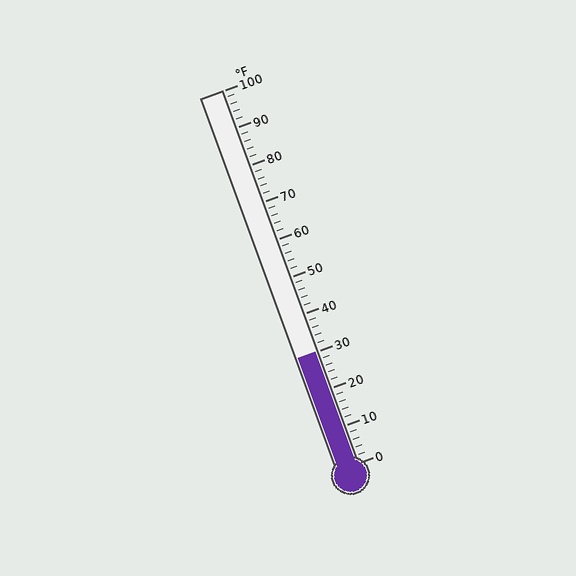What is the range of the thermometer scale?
The thermometer scale ranges from 0°F to 100°F.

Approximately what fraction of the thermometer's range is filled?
The thermometer is filled to approximately 30% of its range.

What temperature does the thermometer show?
The thermometer shows approximately 30°F.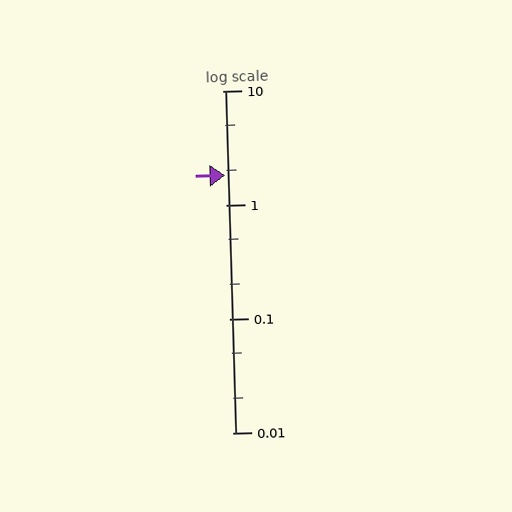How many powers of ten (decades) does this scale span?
The scale spans 3 decades, from 0.01 to 10.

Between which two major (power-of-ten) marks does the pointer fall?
The pointer is between 1 and 10.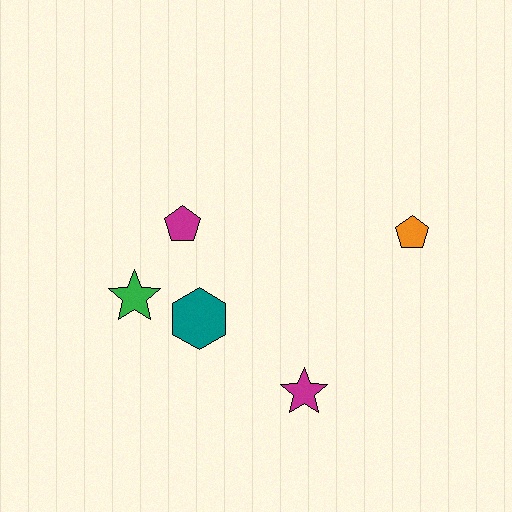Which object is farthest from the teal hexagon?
The orange pentagon is farthest from the teal hexagon.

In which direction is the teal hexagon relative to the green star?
The teal hexagon is to the right of the green star.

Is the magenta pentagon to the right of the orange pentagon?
No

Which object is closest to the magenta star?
The teal hexagon is closest to the magenta star.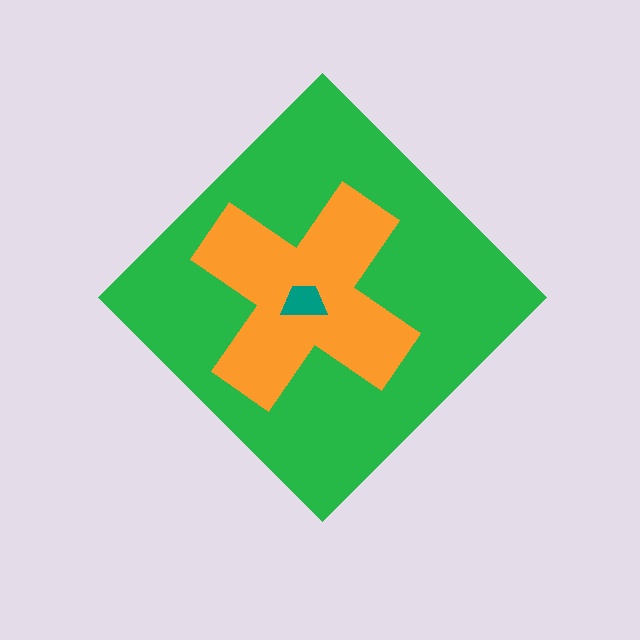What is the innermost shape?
The teal trapezoid.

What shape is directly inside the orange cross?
The teal trapezoid.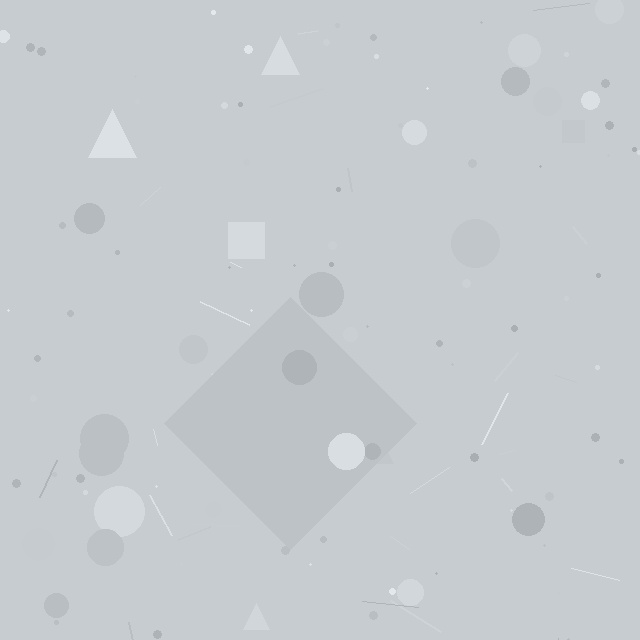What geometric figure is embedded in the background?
A diamond is embedded in the background.